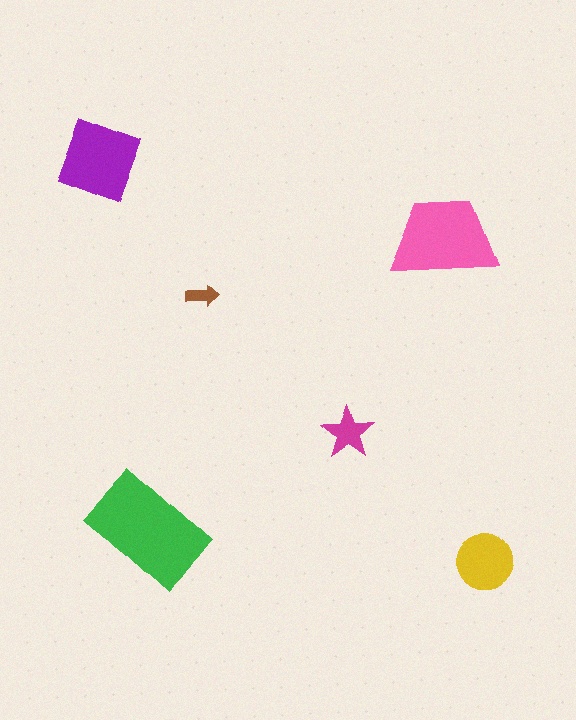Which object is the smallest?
The brown arrow.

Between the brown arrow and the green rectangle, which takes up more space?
The green rectangle.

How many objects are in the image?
There are 6 objects in the image.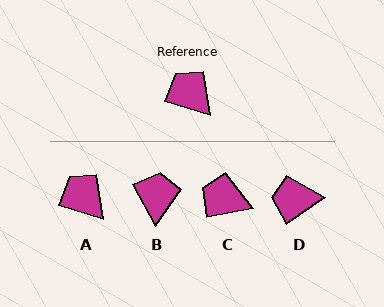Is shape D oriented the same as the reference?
No, it is off by about 52 degrees.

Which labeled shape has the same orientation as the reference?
A.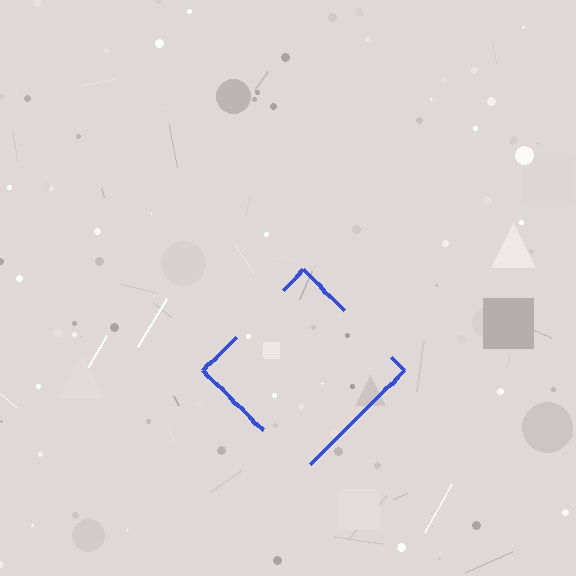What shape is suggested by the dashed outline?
The dashed outline suggests a diamond.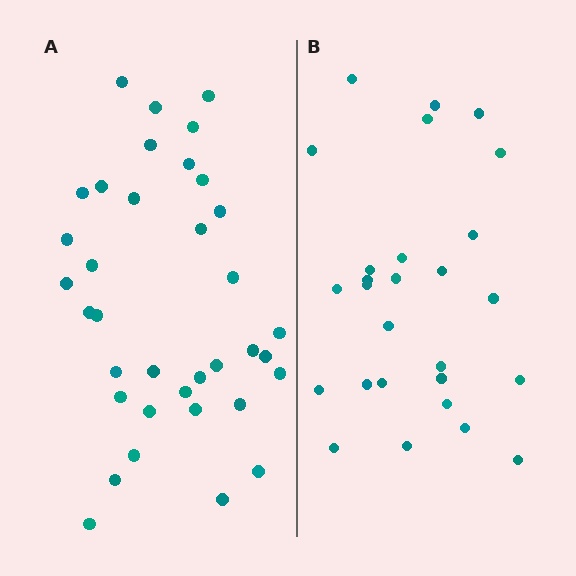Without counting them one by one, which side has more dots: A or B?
Region A (the left region) has more dots.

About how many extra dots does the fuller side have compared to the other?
Region A has roughly 8 or so more dots than region B.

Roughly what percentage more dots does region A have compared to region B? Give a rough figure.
About 35% more.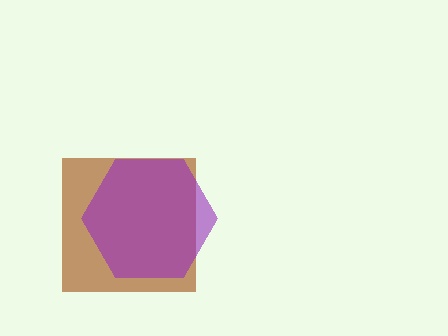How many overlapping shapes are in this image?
There are 2 overlapping shapes in the image.